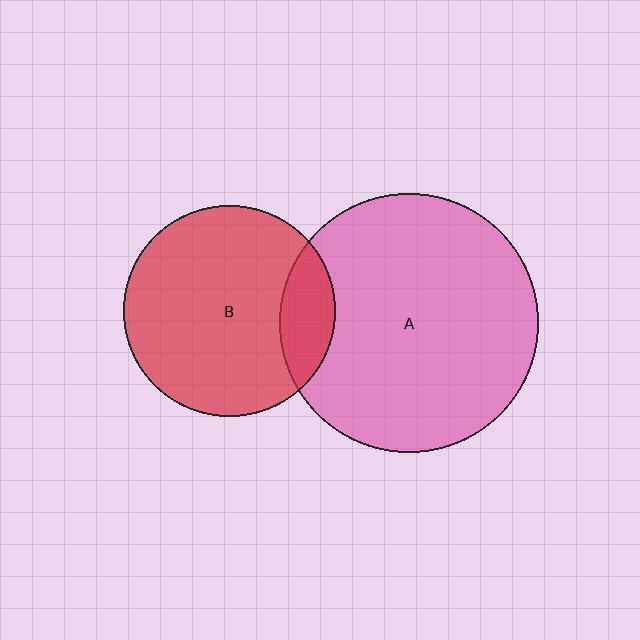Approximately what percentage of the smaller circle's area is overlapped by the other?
Approximately 15%.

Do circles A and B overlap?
Yes.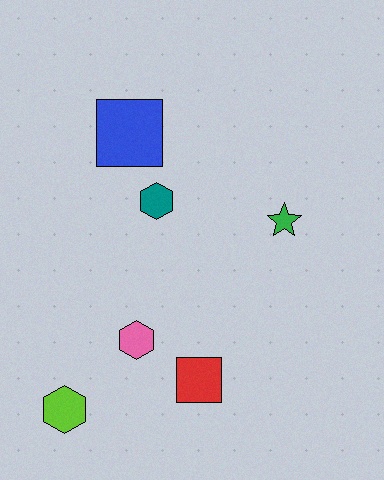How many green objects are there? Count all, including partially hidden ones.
There is 1 green object.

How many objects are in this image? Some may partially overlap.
There are 6 objects.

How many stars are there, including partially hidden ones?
There is 1 star.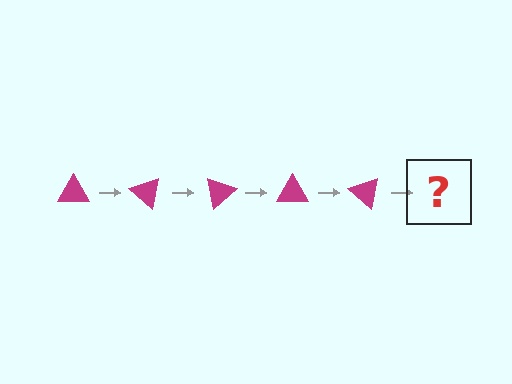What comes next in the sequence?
The next element should be a magenta triangle rotated 200 degrees.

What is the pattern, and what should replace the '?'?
The pattern is that the triangle rotates 40 degrees each step. The '?' should be a magenta triangle rotated 200 degrees.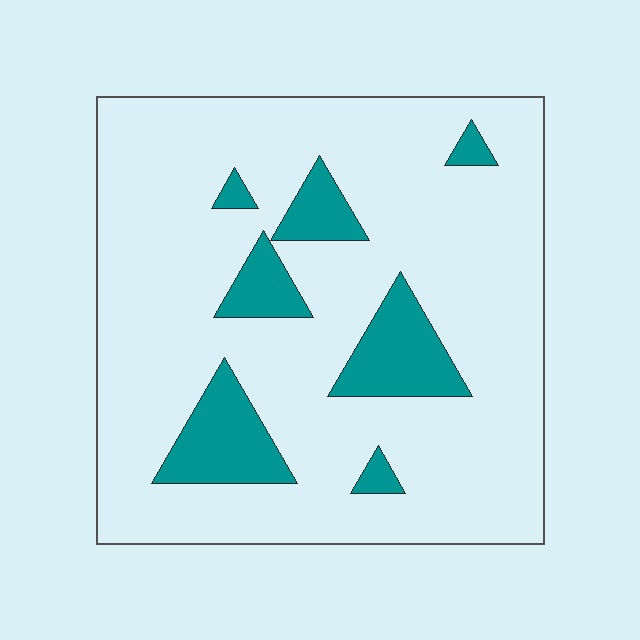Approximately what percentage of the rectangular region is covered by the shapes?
Approximately 15%.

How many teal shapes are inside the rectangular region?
7.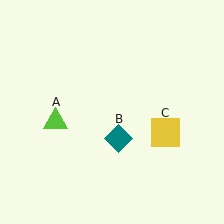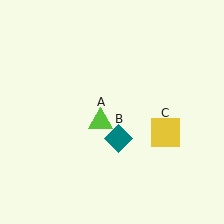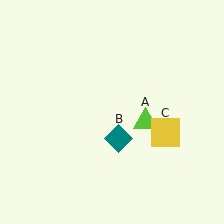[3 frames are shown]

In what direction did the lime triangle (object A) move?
The lime triangle (object A) moved right.